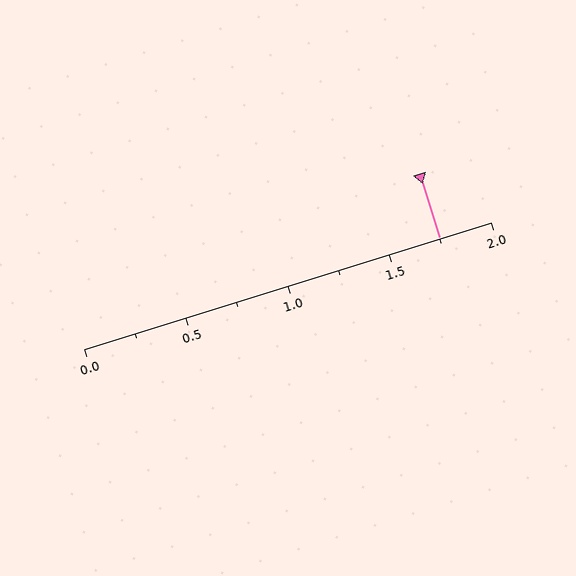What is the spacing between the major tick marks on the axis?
The major ticks are spaced 0.5 apart.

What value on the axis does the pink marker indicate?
The marker indicates approximately 1.75.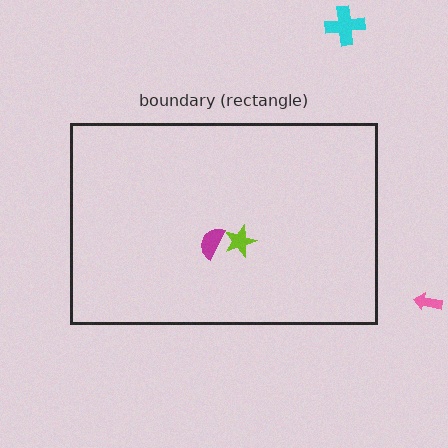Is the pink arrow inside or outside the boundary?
Outside.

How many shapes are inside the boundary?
2 inside, 2 outside.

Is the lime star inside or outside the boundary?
Inside.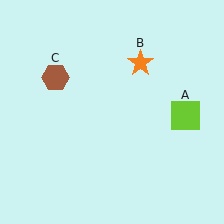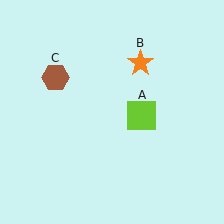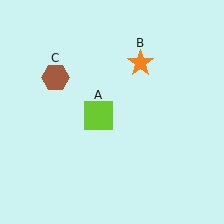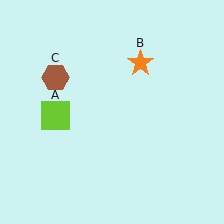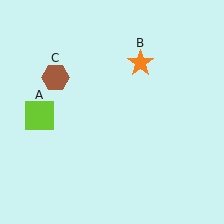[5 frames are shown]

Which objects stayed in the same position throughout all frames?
Orange star (object B) and brown hexagon (object C) remained stationary.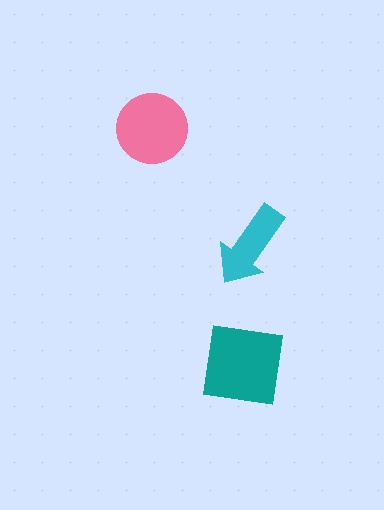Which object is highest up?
The pink circle is topmost.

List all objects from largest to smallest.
The teal square, the pink circle, the cyan arrow.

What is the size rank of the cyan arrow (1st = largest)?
3rd.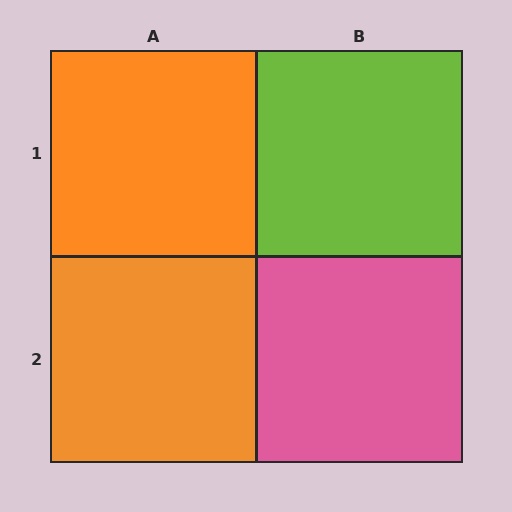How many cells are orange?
2 cells are orange.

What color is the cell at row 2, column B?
Pink.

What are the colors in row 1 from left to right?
Orange, lime.